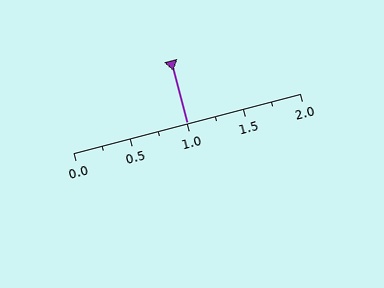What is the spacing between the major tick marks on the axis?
The major ticks are spaced 0.5 apart.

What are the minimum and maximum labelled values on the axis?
The axis runs from 0.0 to 2.0.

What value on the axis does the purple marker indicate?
The marker indicates approximately 1.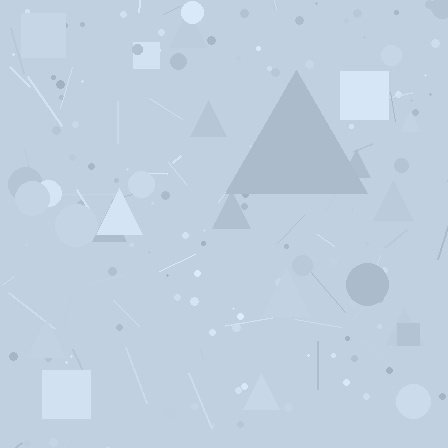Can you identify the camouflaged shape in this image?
The camouflaged shape is a triangle.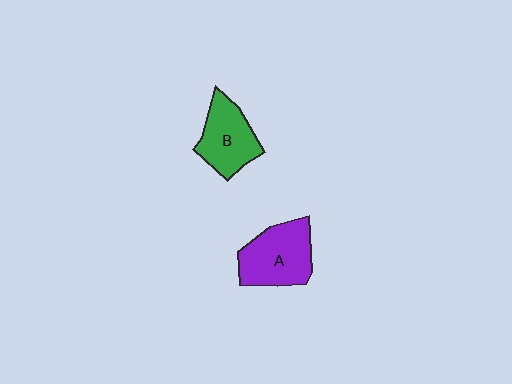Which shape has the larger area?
Shape A (purple).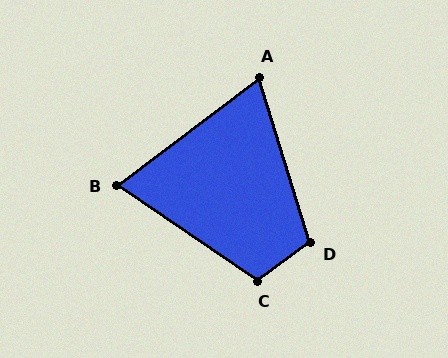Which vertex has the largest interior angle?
C, at approximately 110 degrees.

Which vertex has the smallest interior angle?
A, at approximately 70 degrees.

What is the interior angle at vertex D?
Approximately 109 degrees (obtuse).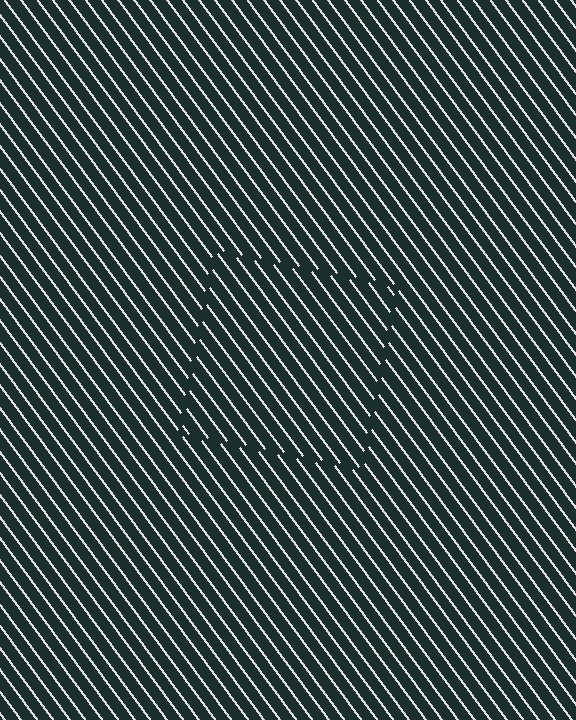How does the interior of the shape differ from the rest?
The interior of the shape contains the same grating, shifted by half a period — the contour is defined by the phase discontinuity where line-ends from the inner and outer gratings abut.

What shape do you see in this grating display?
An illusory square. The interior of the shape contains the same grating, shifted by half a period — the contour is defined by the phase discontinuity where line-ends from the inner and outer gratings abut.